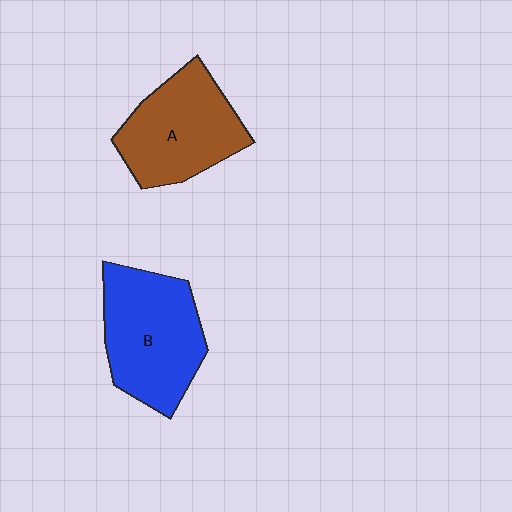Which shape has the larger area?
Shape B (blue).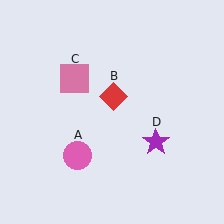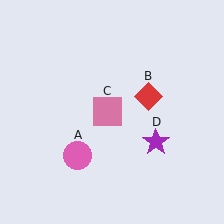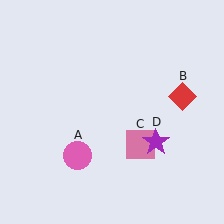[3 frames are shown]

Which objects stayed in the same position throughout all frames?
Pink circle (object A) and purple star (object D) remained stationary.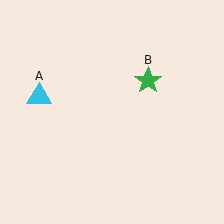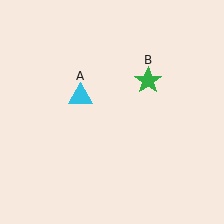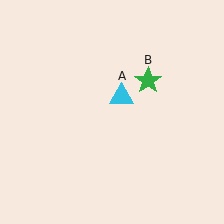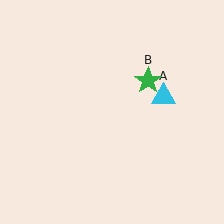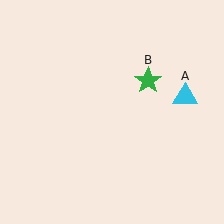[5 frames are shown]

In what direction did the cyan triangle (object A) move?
The cyan triangle (object A) moved right.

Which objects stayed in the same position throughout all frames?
Green star (object B) remained stationary.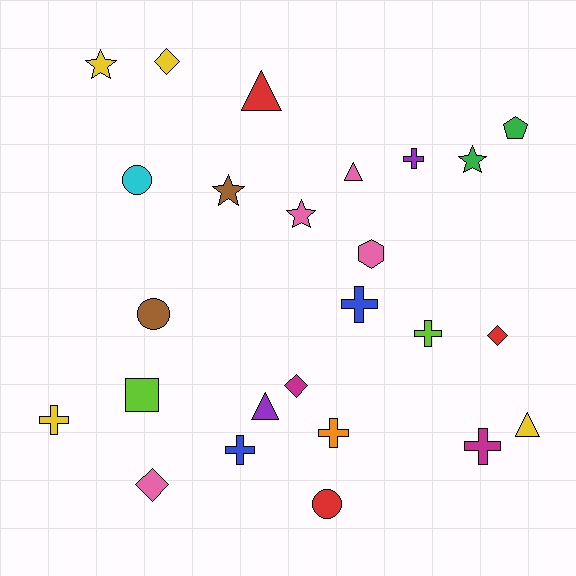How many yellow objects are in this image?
There are 4 yellow objects.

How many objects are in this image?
There are 25 objects.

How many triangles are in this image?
There are 4 triangles.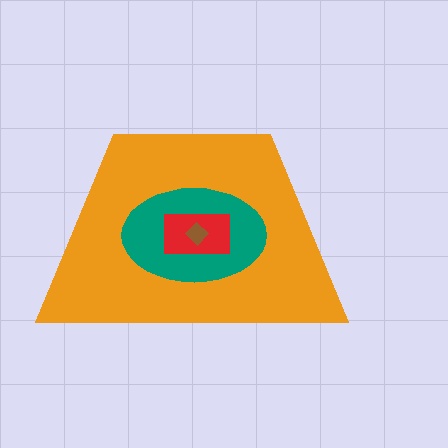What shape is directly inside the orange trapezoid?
The teal ellipse.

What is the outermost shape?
The orange trapezoid.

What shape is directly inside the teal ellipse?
The red rectangle.